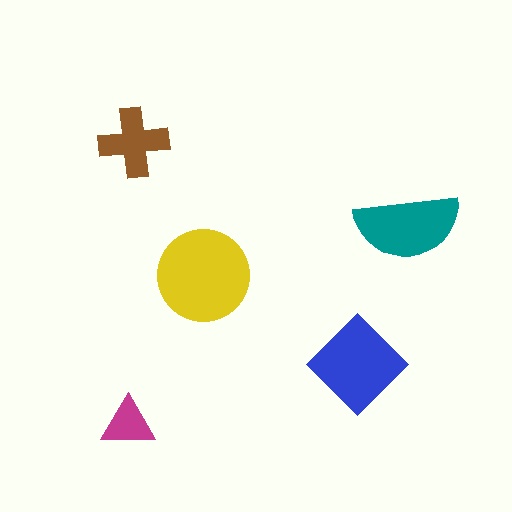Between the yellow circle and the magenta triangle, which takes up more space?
The yellow circle.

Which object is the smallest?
The magenta triangle.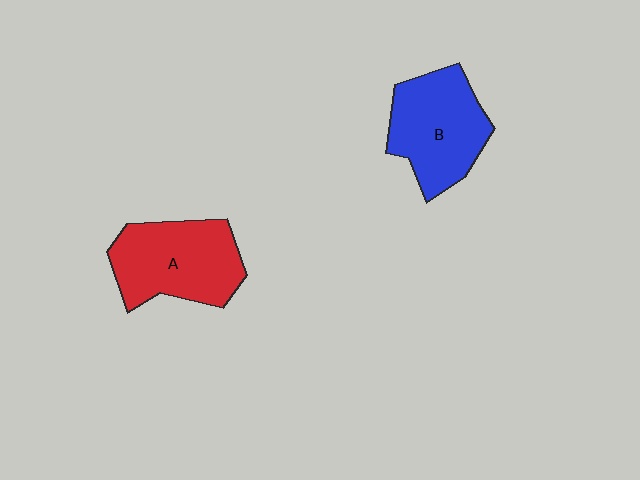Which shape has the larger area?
Shape A (red).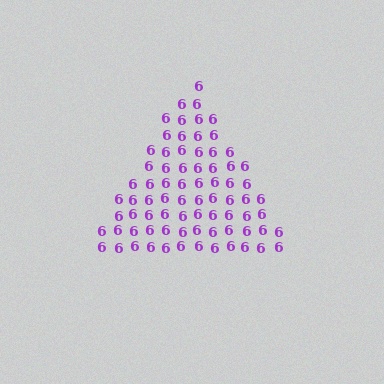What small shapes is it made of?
It is made of small digit 6's.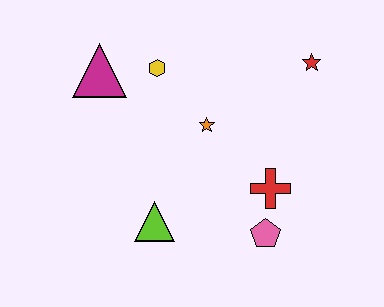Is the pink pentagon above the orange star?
No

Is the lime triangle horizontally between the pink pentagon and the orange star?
No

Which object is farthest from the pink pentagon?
The magenta triangle is farthest from the pink pentagon.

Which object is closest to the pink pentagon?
The red cross is closest to the pink pentagon.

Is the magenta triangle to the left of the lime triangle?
Yes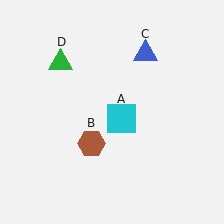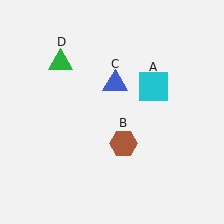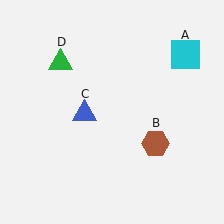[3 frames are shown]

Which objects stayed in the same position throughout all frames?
Green triangle (object D) remained stationary.